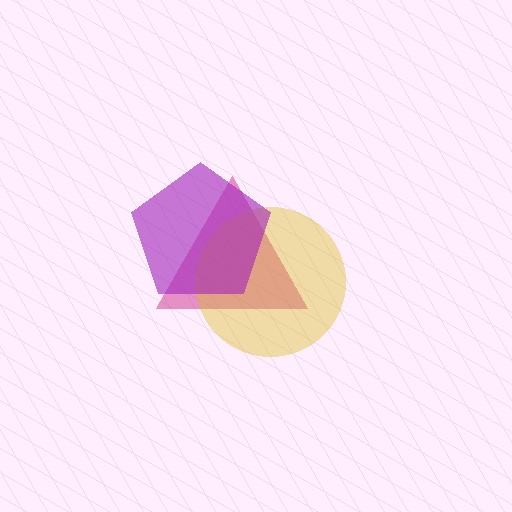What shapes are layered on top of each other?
The layered shapes are: a magenta triangle, a yellow circle, a purple pentagon.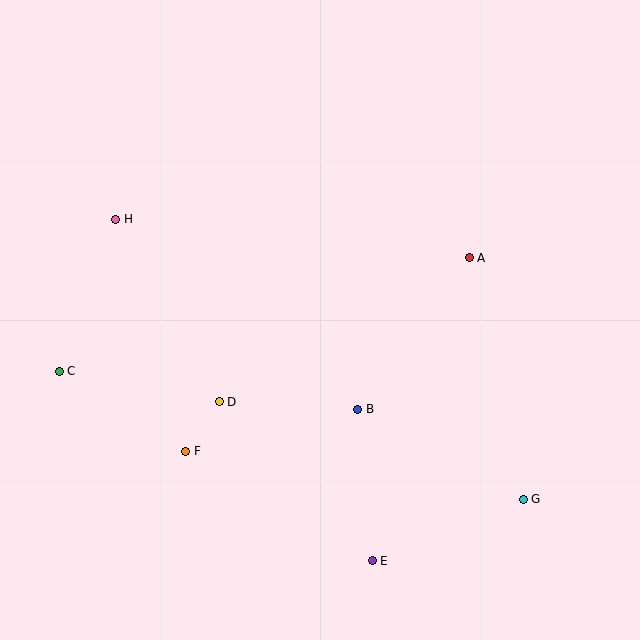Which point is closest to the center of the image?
Point B at (358, 409) is closest to the center.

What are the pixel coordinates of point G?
Point G is at (523, 499).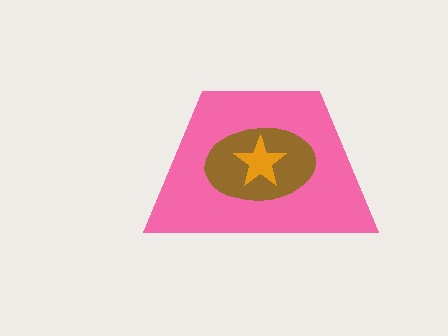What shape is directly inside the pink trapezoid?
The brown ellipse.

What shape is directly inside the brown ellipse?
The orange star.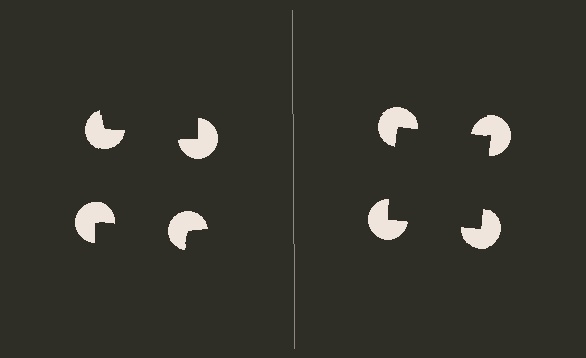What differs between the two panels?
The pac-man discs are positioned identically on both sides; only the wedge orientations differ. On the right they align to a square; on the left they are misaligned.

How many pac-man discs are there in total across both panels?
8 — 4 on each side.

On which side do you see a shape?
An illusory square appears on the right side. On the left side the wedge cuts are rotated, so no coherent shape forms.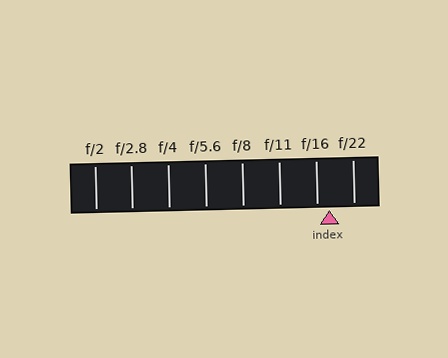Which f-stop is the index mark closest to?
The index mark is closest to f/16.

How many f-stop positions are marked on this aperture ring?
There are 8 f-stop positions marked.